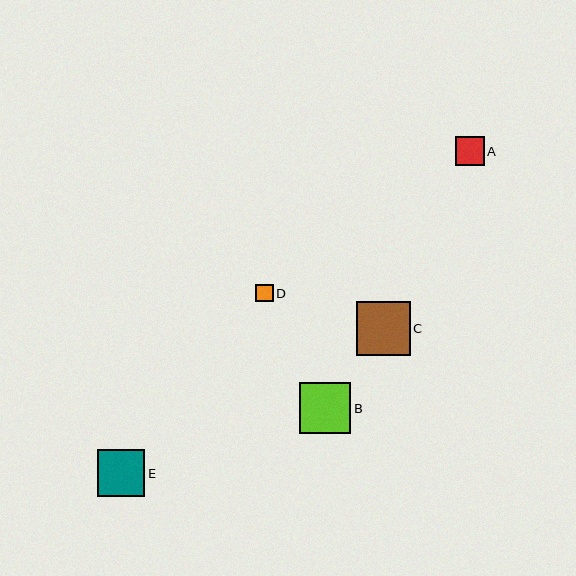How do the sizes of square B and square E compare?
Square B and square E are approximately the same size.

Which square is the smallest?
Square D is the smallest with a size of approximately 17 pixels.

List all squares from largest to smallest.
From largest to smallest: C, B, E, A, D.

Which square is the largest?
Square C is the largest with a size of approximately 54 pixels.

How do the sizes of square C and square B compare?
Square C and square B are approximately the same size.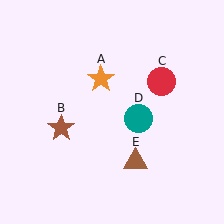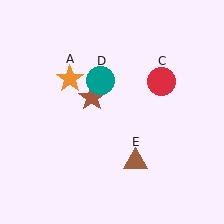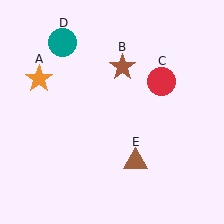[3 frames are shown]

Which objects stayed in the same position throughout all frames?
Red circle (object C) and brown triangle (object E) remained stationary.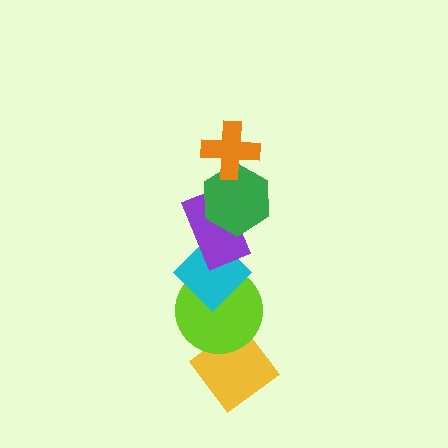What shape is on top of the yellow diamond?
The lime circle is on top of the yellow diamond.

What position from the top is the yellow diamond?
The yellow diamond is 6th from the top.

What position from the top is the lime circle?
The lime circle is 5th from the top.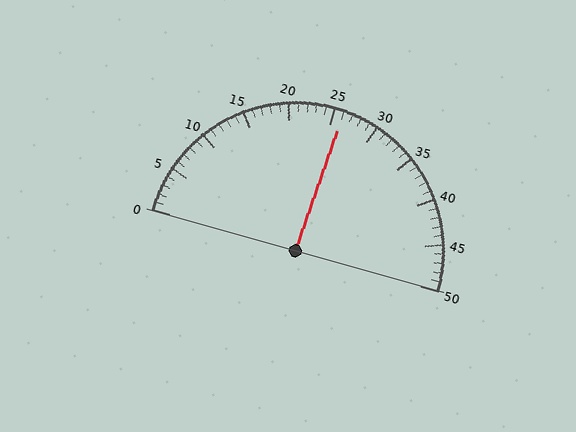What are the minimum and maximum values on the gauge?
The gauge ranges from 0 to 50.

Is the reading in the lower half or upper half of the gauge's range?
The reading is in the upper half of the range (0 to 50).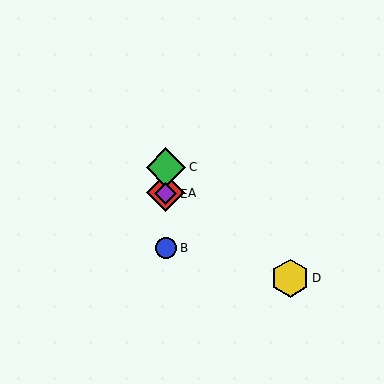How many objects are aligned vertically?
4 objects (A, B, C, E) are aligned vertically.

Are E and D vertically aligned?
No, E is at x≈166 and D is at x≈290.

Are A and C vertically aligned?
Yes, both are at x≈166.